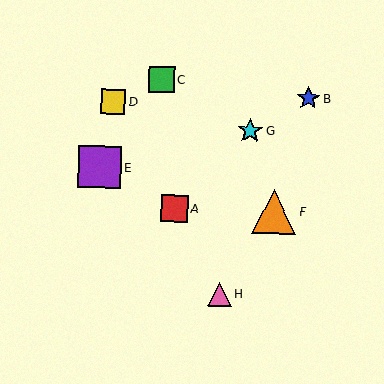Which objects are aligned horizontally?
Objects A, F are aligned horizontally.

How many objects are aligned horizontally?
2 objects (A, F) are aligned horizontally.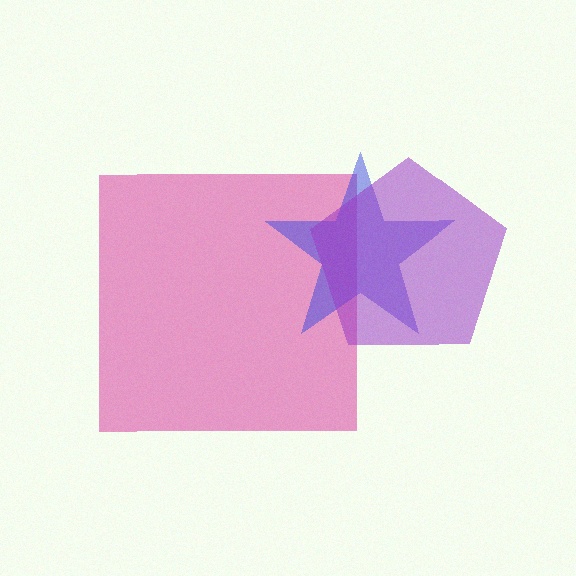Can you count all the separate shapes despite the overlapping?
Yes, there are 3 separate shapes.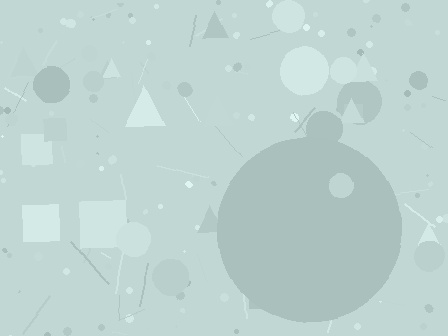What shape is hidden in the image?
A circle is hidden in the image.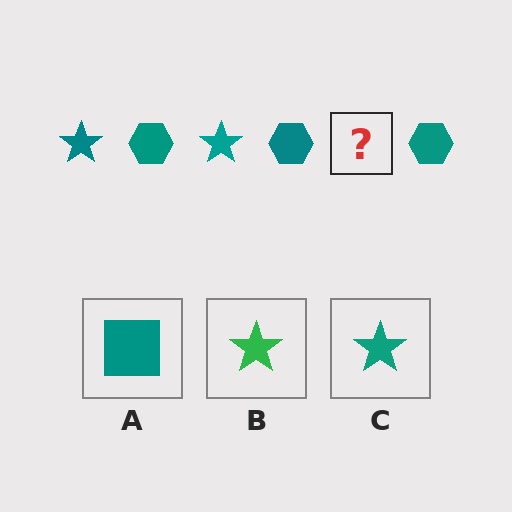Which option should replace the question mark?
Option C.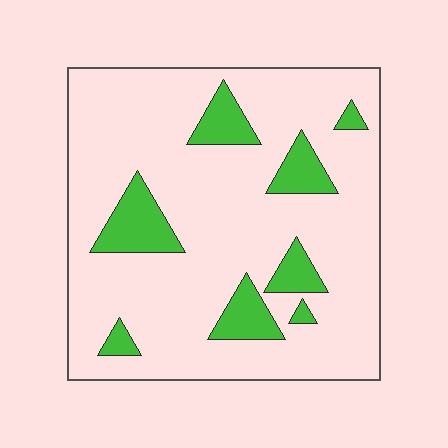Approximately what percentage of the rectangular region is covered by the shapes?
Approximately 15%.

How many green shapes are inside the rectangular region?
8.